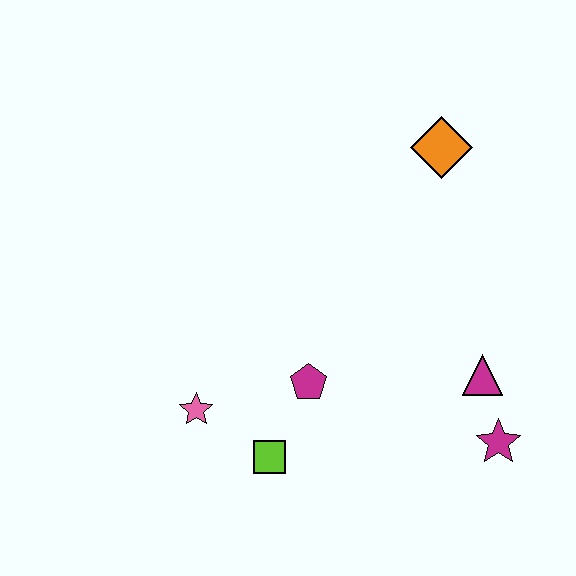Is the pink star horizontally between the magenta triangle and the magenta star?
No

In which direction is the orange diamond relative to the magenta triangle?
The orange diamond is above the magenta triangle.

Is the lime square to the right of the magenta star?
No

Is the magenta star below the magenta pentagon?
Yes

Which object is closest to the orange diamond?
The magenta triangle is closest to the orange diamond.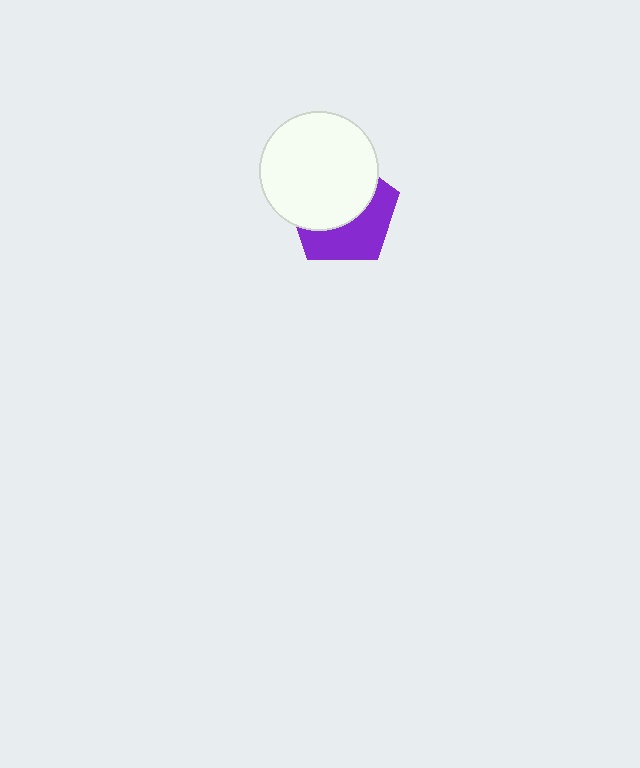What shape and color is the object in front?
The object in front is a white circle.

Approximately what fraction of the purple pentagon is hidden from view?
Roughly 56% of the purple pentagon is hidden behind the white circle.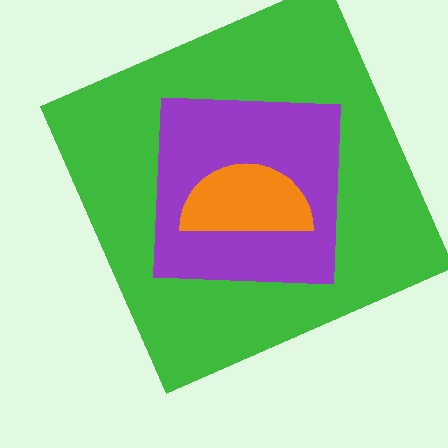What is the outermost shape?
The green square.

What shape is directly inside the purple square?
The orange semicircle.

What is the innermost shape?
The orange semicircle.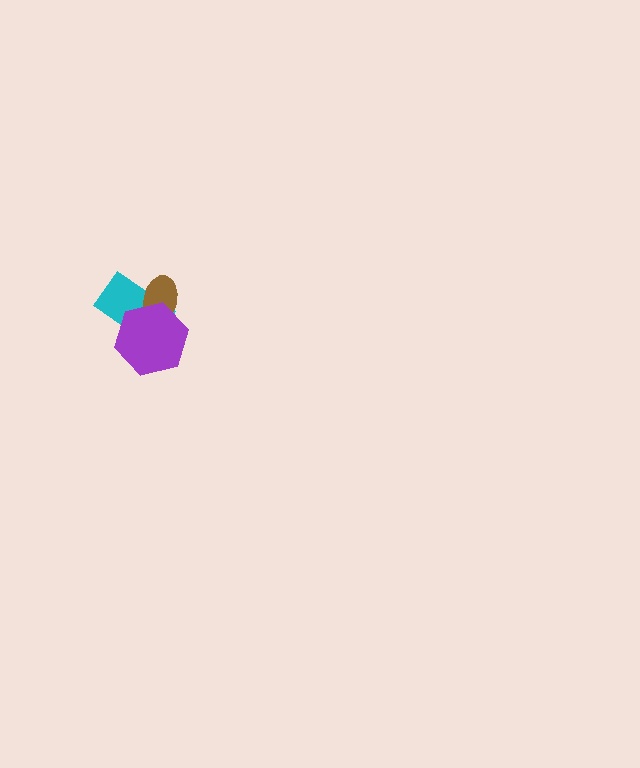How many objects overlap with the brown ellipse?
2 objects overlap with the brown ellipse.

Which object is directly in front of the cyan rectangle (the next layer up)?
The brown ellipse is directly in front of the cyan rectangle.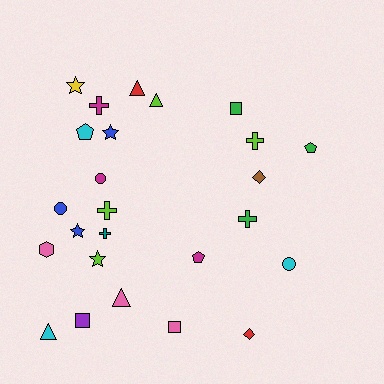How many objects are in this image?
There are 25 objects.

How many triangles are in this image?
There are 4 triangles.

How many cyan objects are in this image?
There are 3 cyan objects.